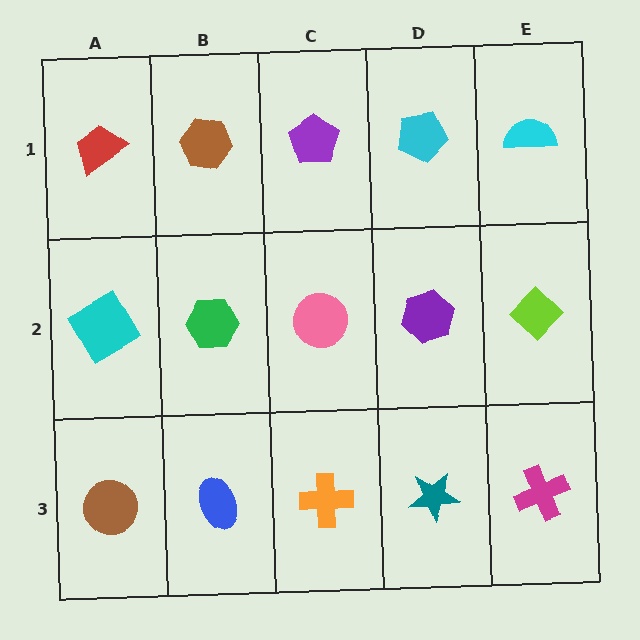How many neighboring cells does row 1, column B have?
3.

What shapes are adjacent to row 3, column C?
A pink circle (row 2, column C), a blue ellipse (row 3, column B), a teal star (row 3, column D).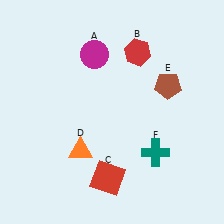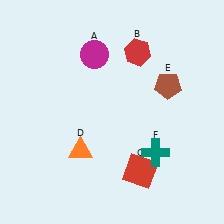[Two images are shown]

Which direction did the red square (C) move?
The red square (C) moved right.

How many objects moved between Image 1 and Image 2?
1 object moved between the two images.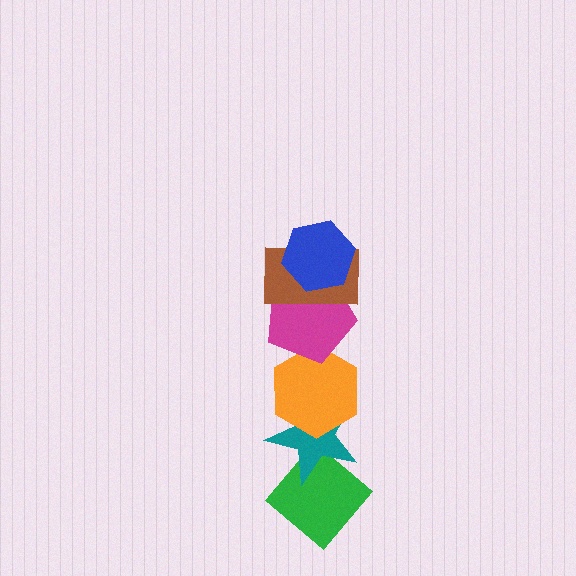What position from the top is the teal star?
The teal star is 5th from the top.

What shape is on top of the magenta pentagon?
The brown rectangle is on top of the magenta pentagon.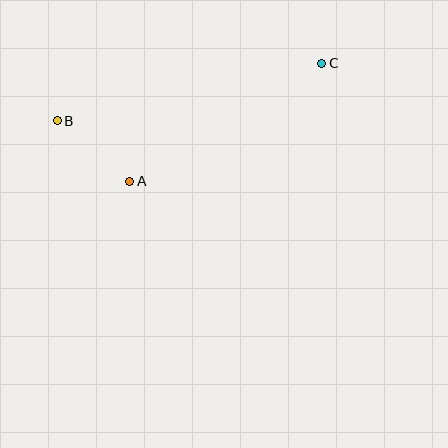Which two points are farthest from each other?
Points B and C are farthest from each other.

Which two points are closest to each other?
Points A and B are closest to each other.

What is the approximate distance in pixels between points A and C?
The distance between A and C is approximately 226 pixels.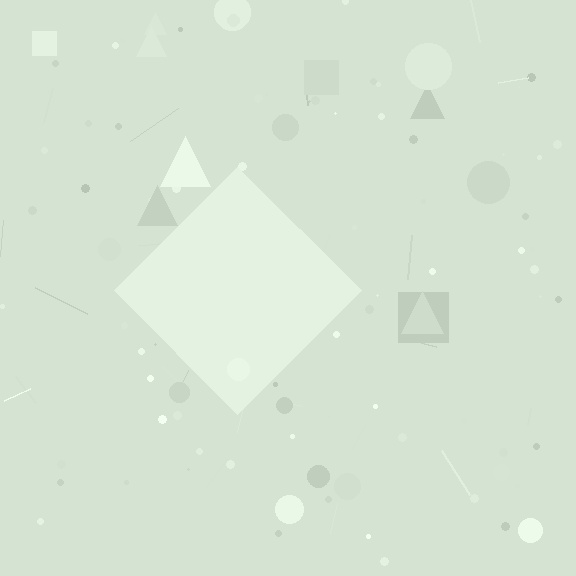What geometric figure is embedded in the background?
A diamond is embedded in the background.